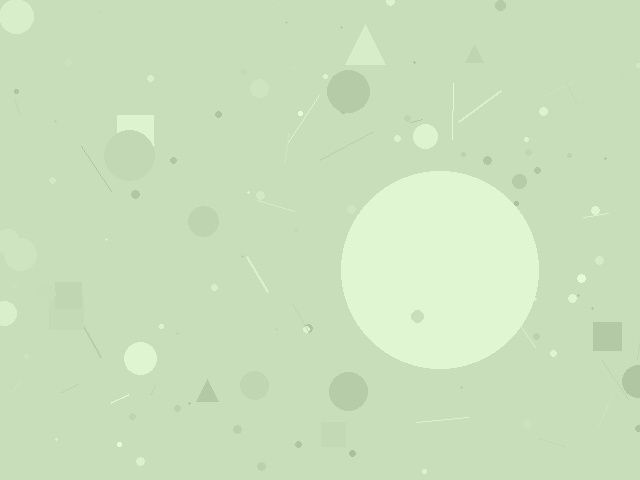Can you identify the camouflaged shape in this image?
The camouflaged shape is a circle.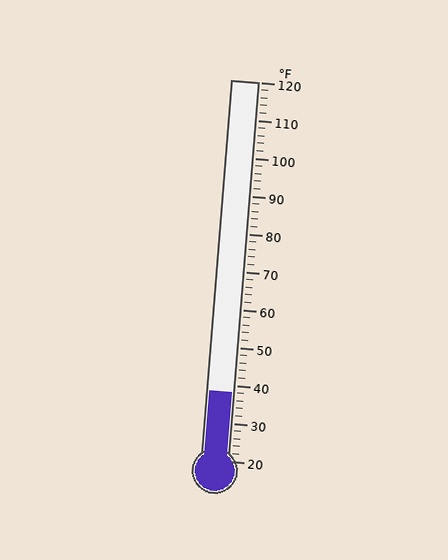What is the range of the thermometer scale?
The thermometer scale ranges from 20°F to 120°F.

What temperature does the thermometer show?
The thermometer shows approximately 38°F.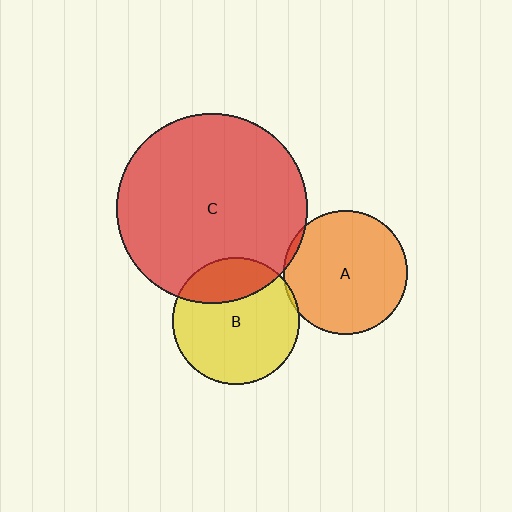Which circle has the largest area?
Circle C (red).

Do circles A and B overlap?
Yes.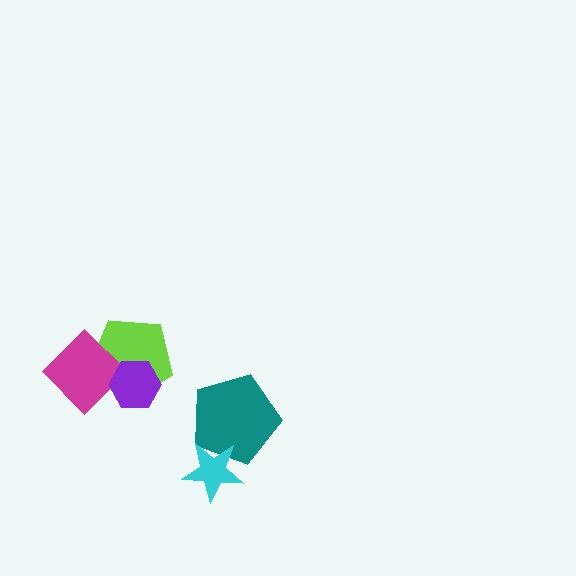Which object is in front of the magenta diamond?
The purple hexagon is in front of the magenta diamond.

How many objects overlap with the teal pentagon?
1 object overlaps with the teal pentagon.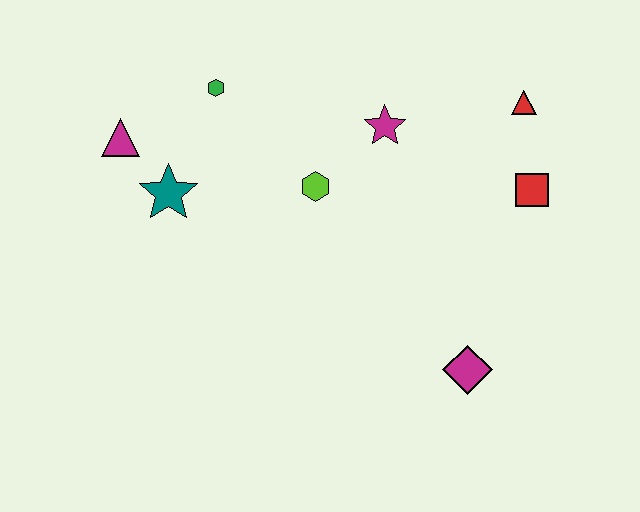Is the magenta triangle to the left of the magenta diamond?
Yes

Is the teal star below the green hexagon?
Yes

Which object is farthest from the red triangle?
The magenta triangle is farthest from the red triangle.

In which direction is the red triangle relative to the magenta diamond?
The red triangle is above the magenta diamond.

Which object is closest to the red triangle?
The red square is closest to the red triangle.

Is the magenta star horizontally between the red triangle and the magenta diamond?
No